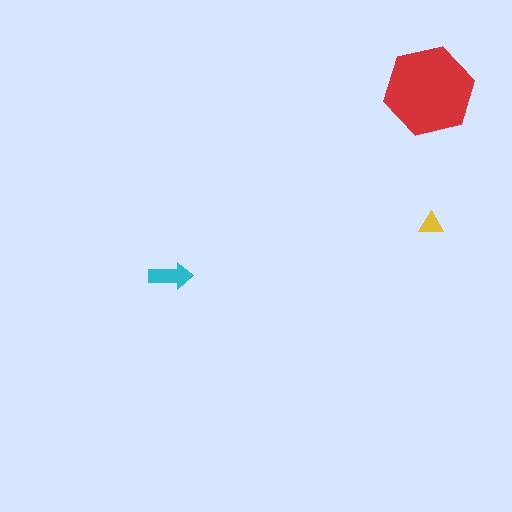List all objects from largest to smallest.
The red hexagon, the cyan arrow, the yellow triangle.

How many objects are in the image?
There are 3 objects in the image.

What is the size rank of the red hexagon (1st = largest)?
1st.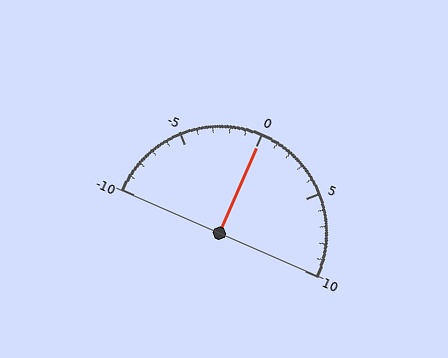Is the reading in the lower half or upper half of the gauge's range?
The reading is in the upper half of the range (-10 to 10).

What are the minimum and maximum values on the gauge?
The gauge ranges from -10 to 10.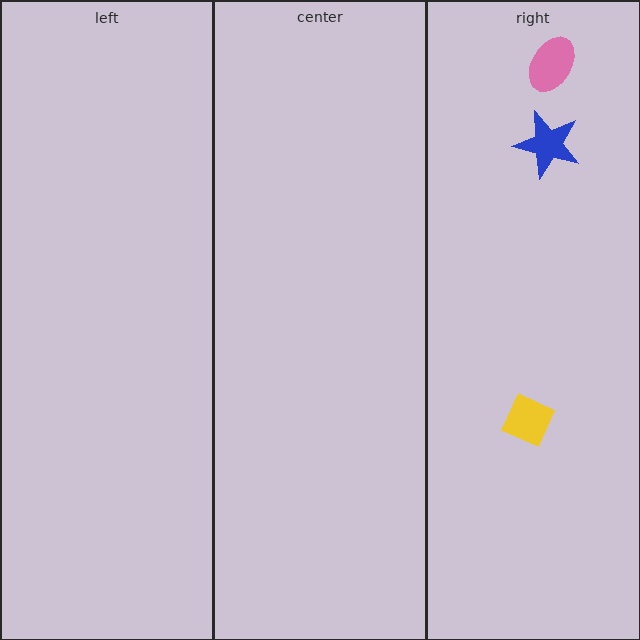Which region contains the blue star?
The right region.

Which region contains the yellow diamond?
The right region.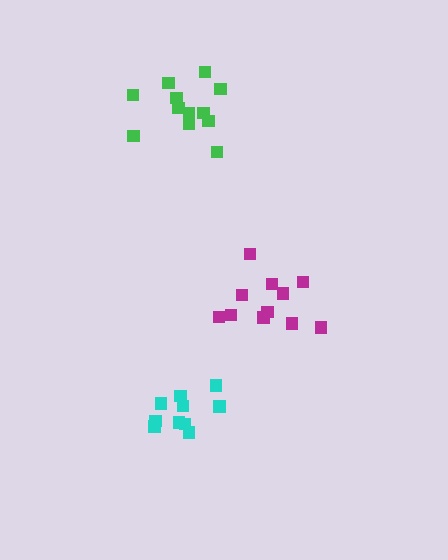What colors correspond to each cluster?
The clusters are colored: green, magenta, cyan.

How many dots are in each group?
Group 1: 12 dots, Group 2: 11 dots, Group 3: 10 dots (33 total).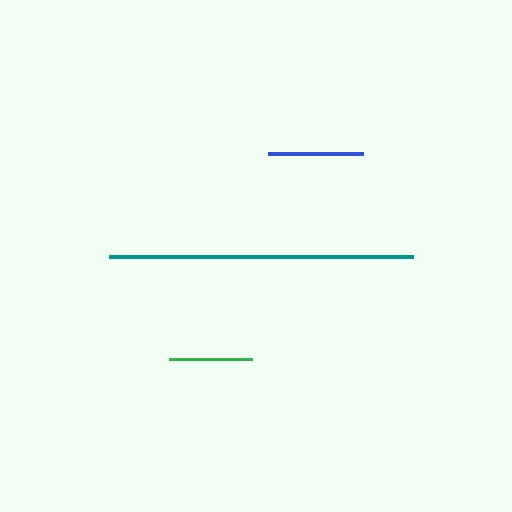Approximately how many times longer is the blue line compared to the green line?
The blue line is approximately 1.1 times the length of the green line.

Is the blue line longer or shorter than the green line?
The blue line is longer than the green line.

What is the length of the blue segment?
The blue segment is approximately 95 pixels long.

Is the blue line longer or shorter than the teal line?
The teal line is longer than the blue line.